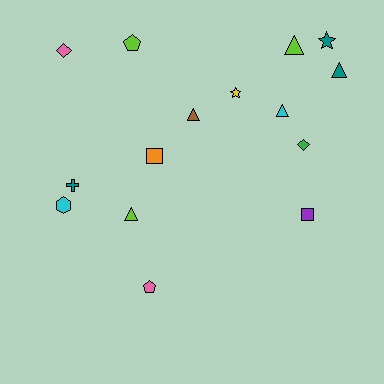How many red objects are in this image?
There are no red objects.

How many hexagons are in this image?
There is 1 hexagon.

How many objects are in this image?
There are 15 objects.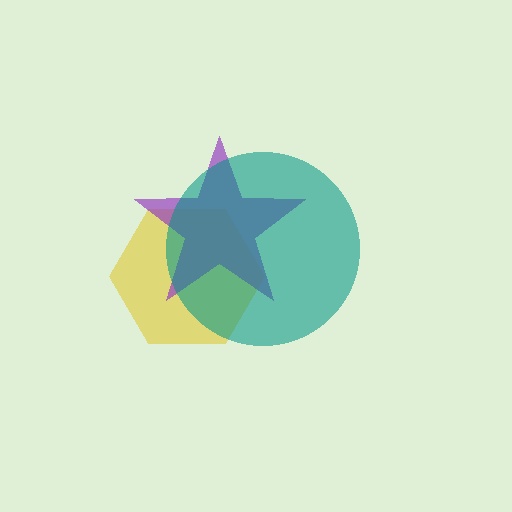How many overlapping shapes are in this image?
There are 3 overlapping shapes in the image.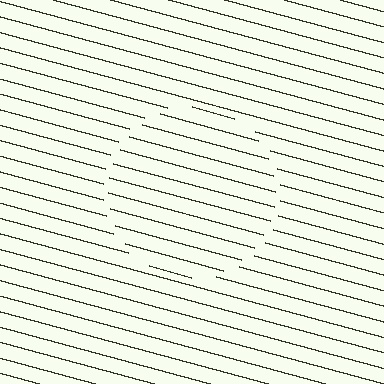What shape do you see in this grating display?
An illusory circle. The interior of the shape contains the same grating, shifted by half a period — the contour is defined by the phase discontinuity where line-ends from the inner and outer gratings abut.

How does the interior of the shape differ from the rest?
The interior of the shape contains the same grating, shifted by half a period — the contour is defined by the phase discontinuity where line-ends from the inner and outer gratings abut.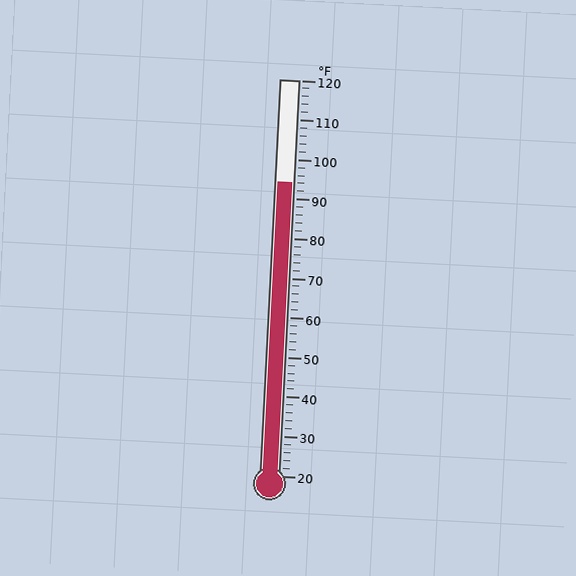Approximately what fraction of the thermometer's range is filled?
The thermometer is filled to approximately 75% of its range.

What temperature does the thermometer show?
The thermometer shows approximately 94°F.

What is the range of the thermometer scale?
The thermometer scale ranges from 20°F to 120°F.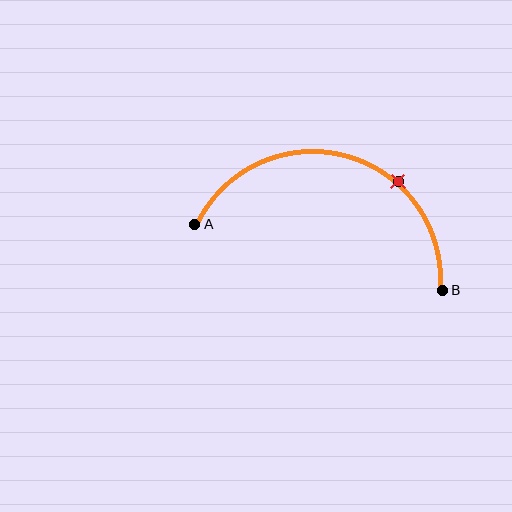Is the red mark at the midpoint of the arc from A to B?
No. The red mark lies on the arc but is closer to endpoint B. The arc midpoint would be at the point on the curve equidistant along the arc from both A and B.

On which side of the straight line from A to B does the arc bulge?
The arc bulges above the straight line connecting A and B.